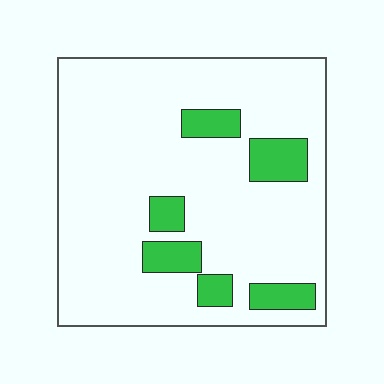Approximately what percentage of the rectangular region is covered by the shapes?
Approximately 15%.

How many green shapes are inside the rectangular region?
6.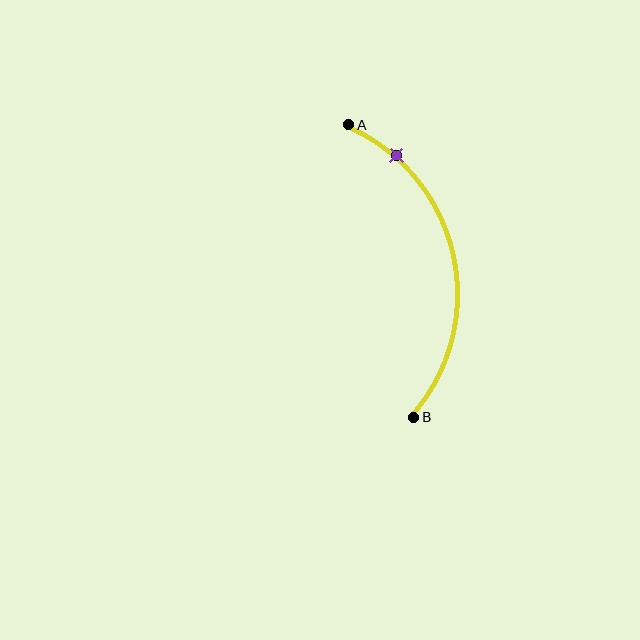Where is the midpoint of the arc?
The arc midpoint is the point on the curve farthest from the straight line joining A and B. It sits to the right of that line.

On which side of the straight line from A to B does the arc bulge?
The arc bulges to the right of the straight line connecting A and B.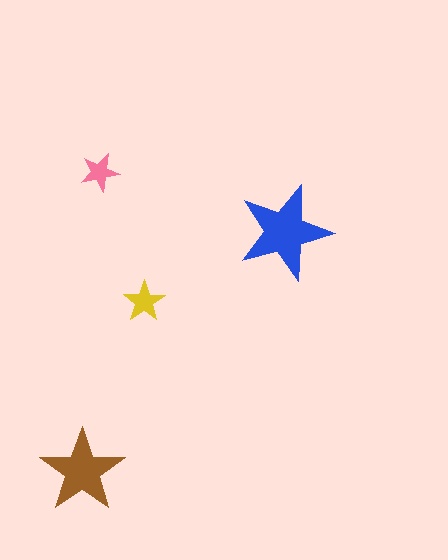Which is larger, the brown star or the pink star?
The brown one.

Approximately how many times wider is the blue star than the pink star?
About 2.5 times wider.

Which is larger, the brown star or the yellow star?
The brown one.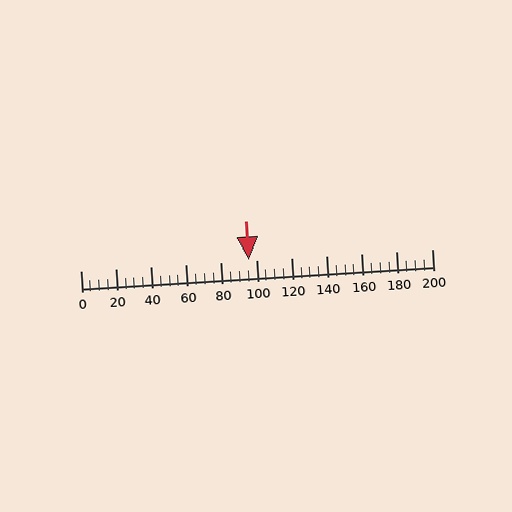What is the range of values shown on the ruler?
The ruler shows values from 0 to 200.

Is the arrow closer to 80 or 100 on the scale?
The arrow is closer to 100.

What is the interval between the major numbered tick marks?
The major tick marks are spaced 20 units apart.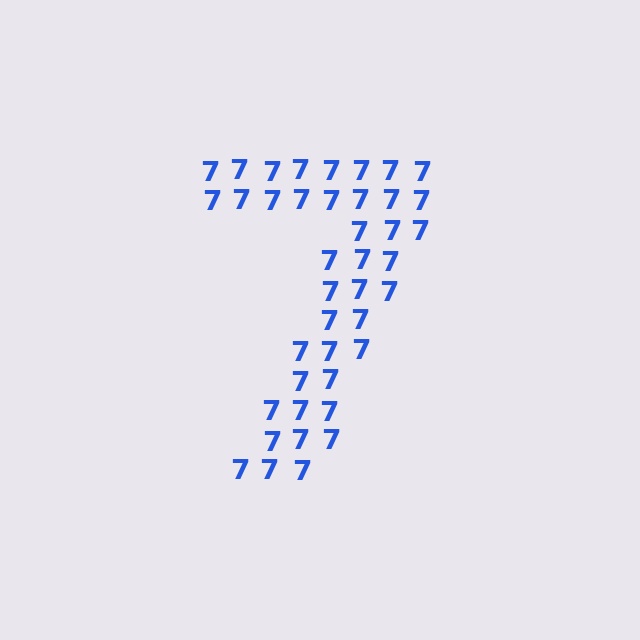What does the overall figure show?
The overall figure shows the digit 7.